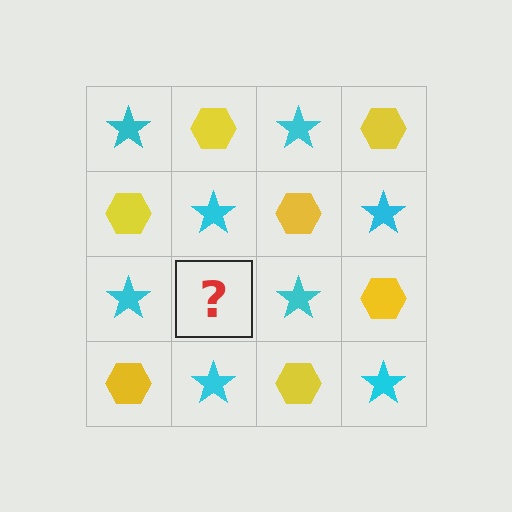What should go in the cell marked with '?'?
The missing cell should contain a yellow hexagon.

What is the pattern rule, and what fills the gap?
The rule is that it alternates cyan star and yellow hexagon in a checkerboard pattern. The gap should be filled with a yellow hexagon.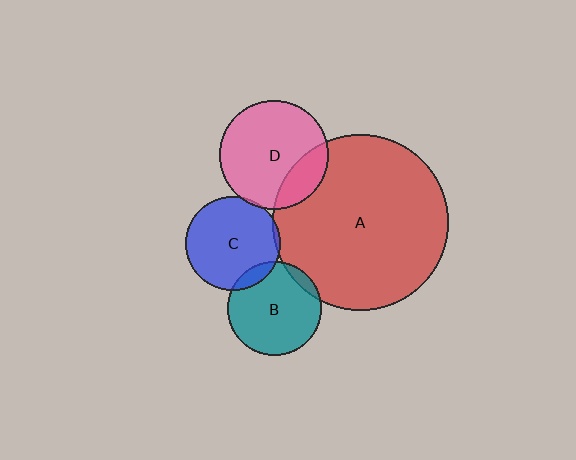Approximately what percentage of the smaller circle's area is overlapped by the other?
Approximately 5%.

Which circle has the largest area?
Circle A (red).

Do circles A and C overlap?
Yes.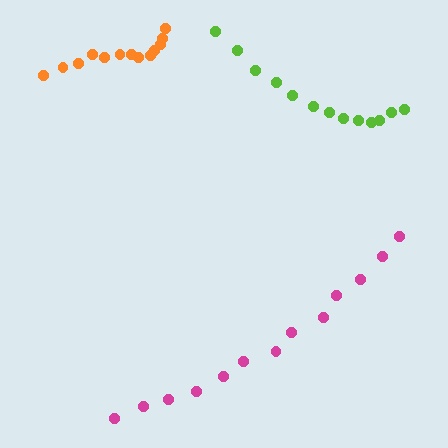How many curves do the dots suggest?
There are 3 distinct paths.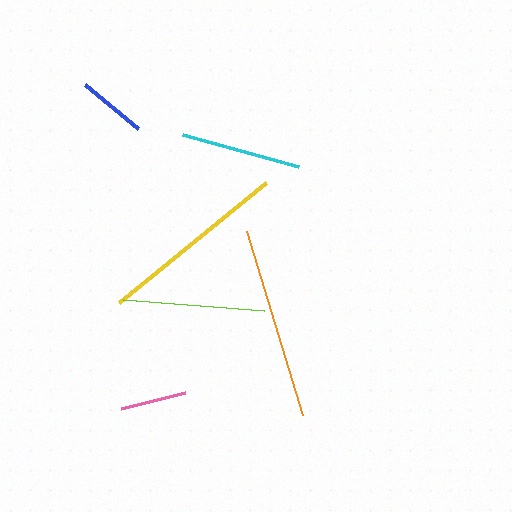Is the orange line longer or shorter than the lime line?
The orange line is longer than the lime line.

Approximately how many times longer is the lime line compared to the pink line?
The lime line is approximately 2.1 times the length of the pink line.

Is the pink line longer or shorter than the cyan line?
The cyan line is longer than the pink line.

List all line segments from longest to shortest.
From longest to shortest: orange, yellow, lime, cyan, blue, pink.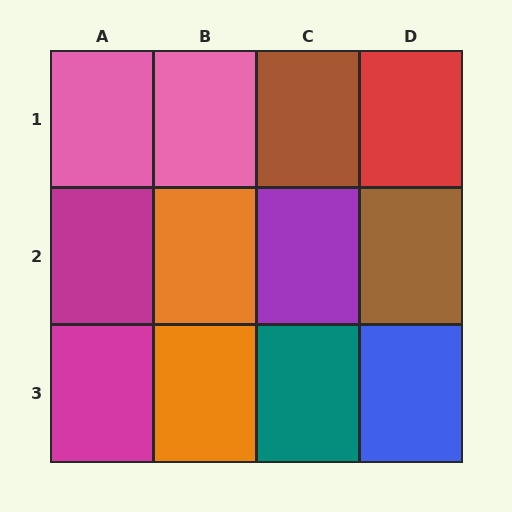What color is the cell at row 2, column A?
Magenta.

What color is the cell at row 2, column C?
Purple.